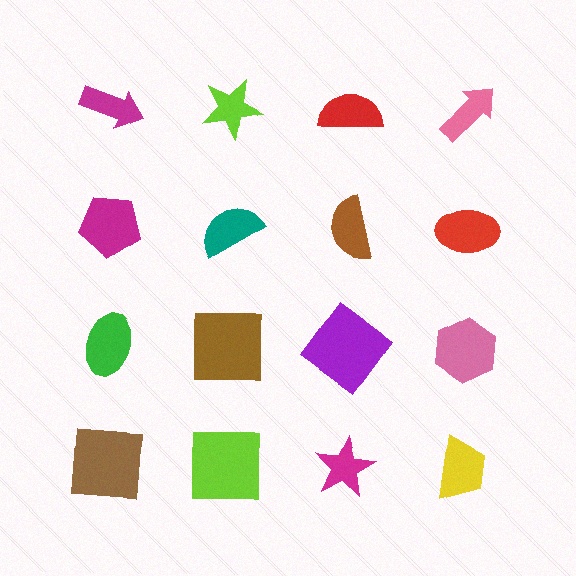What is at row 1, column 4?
A pink arrow.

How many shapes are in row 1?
4 shapes.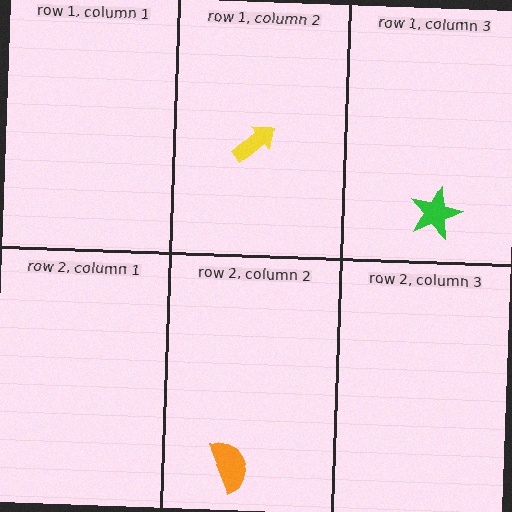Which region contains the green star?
The row 1, column 3 region.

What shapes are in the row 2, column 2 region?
The orange semicircle.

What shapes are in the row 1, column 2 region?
The yellow arrow.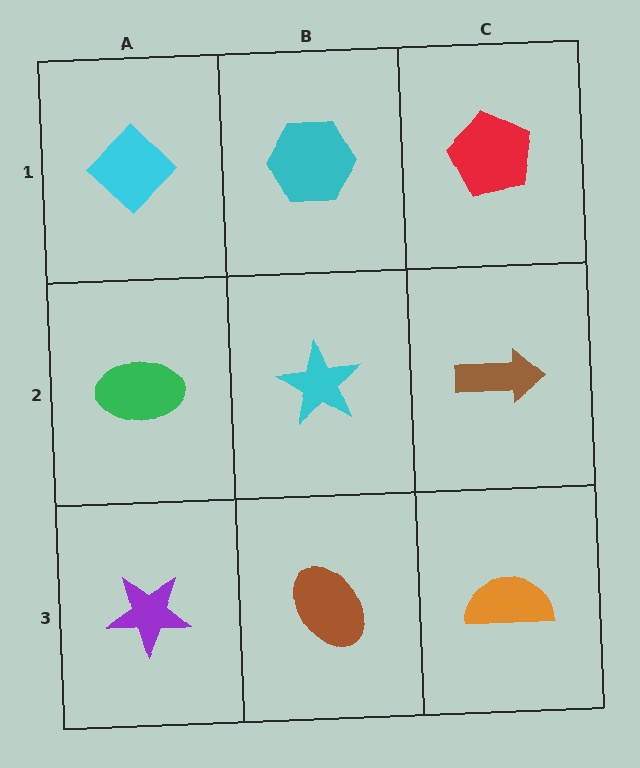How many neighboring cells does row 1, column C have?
2.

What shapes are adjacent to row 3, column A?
A green ellipse (row 2, column A), a brown ellipse (row 3, column B).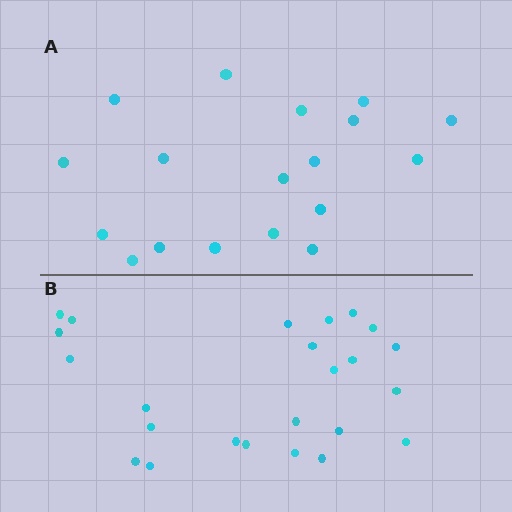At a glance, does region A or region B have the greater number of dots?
Region B (the bottom region) has more dots.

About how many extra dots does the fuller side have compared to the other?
Region B has about 6 more dots than region A.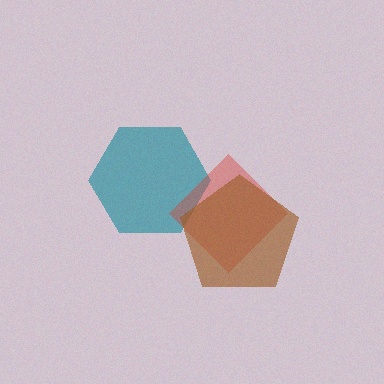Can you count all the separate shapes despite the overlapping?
Yes, there are 3 separate shapes.